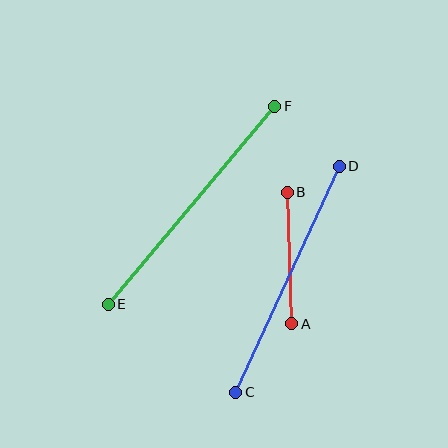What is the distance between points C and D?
The distance is approximately 249 pixels.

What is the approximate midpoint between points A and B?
The midpoint is at approximately (290, 258) pixels.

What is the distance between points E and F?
The distance is approximately 259 pixels.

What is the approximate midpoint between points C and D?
The midpoint is at approximately (288, 279) pixels.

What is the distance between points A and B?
The distance is approximately 132 pixels.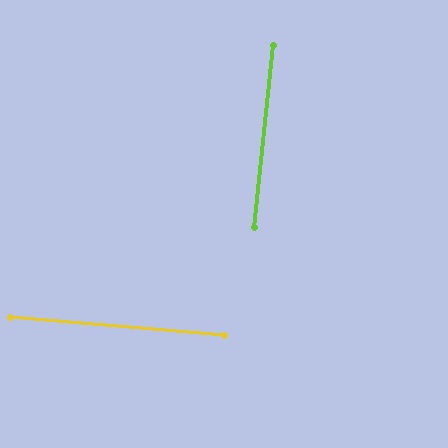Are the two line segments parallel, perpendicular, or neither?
Perpendicular — they meet at approximately 89°.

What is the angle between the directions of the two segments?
Approximately 89 degrees.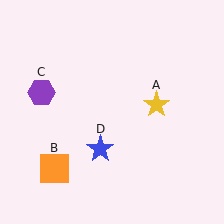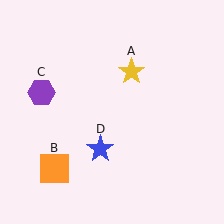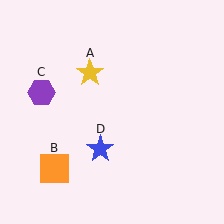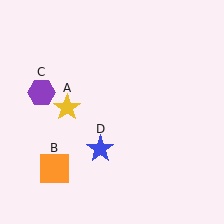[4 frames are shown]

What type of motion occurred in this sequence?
The yellow star (object A) rotated counterclockwise around the center of the scene.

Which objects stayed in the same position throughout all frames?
Orange square (object B) and purple hexagon (object C) and blue star (object D) remained stationary.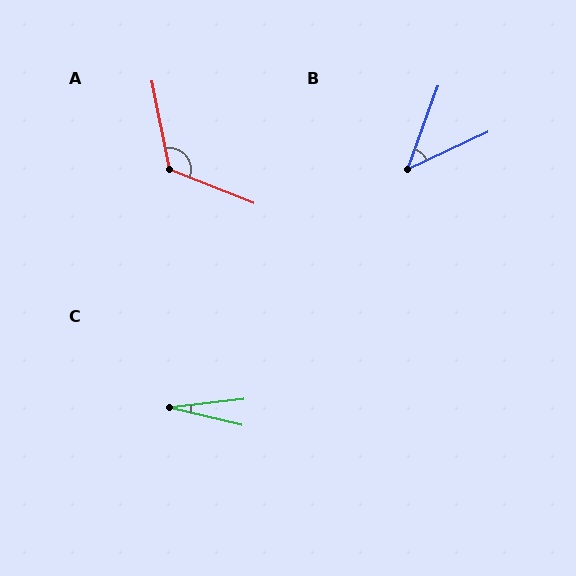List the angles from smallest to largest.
C (20°), B (45°), A (123°).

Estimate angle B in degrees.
Approximately 45 degrees.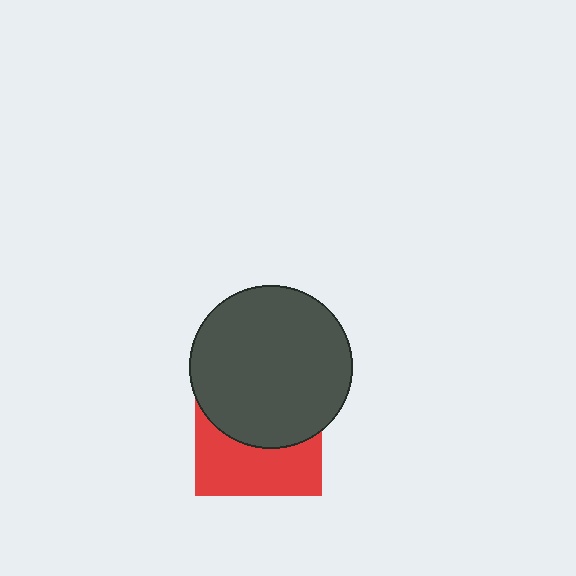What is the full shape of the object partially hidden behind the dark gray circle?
The partially hidden object is a red square.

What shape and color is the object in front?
The object in front is a dark gray circle.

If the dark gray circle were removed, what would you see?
You would see the complete red square.